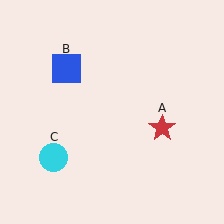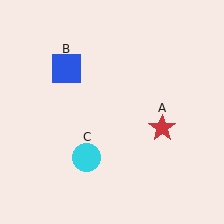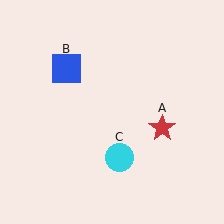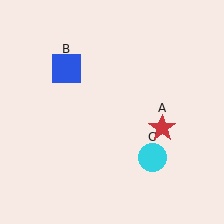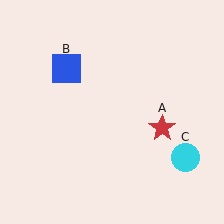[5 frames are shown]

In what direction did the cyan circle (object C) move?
The cyan circle (object C) moved right.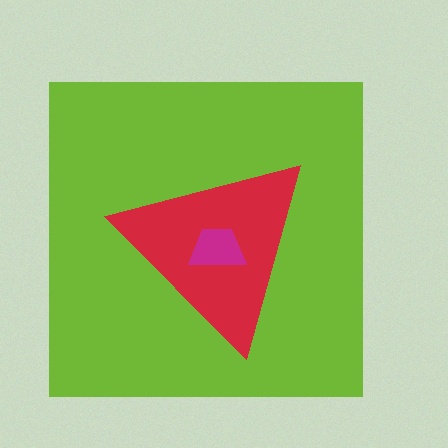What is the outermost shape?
The lime square.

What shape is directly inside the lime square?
The red triangle.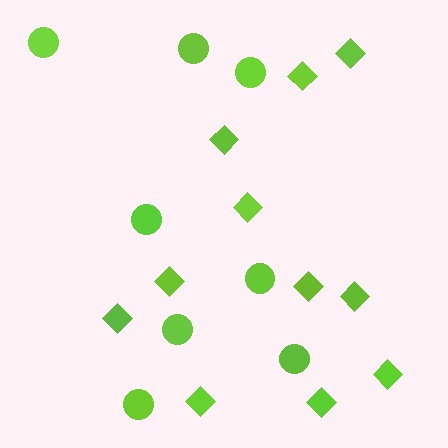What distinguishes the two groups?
There are 2 groups: one group of circles (8) and one group of diamonds (11).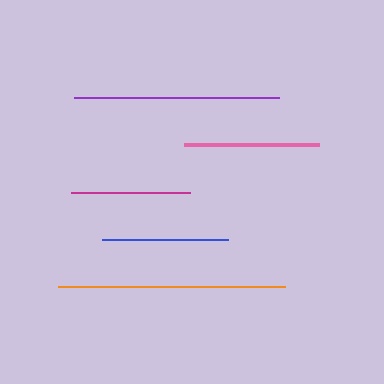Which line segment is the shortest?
The magenta line is the shortest at approximately 119 pixels.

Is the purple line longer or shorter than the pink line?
The purple line is longer than the pink line.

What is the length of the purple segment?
The purple segment is approximately 205 pixels long.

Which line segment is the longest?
The orange line is the longest at approximately 227 pixels.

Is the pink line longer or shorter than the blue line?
The pink line is longer than the blue line.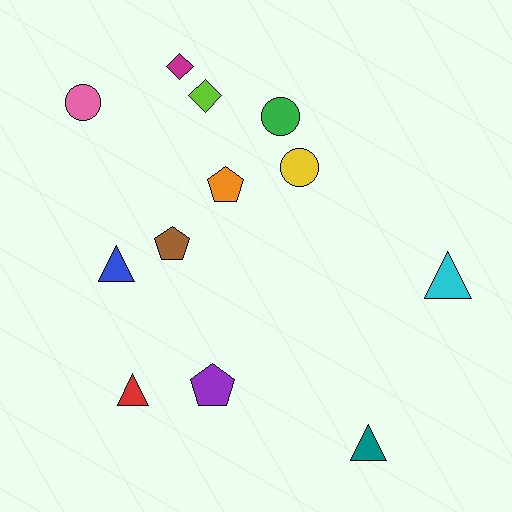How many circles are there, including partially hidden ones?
There are 3 circles.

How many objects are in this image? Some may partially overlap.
There are 12 objects.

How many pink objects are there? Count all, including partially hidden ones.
There is 1 pink object.